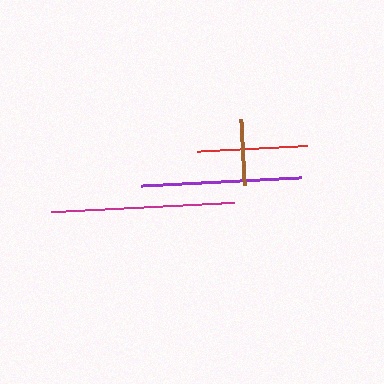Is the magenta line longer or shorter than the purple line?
The magenta line is longer than the purple line.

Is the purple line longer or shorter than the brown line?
The purple line is longer than the brown line.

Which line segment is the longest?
The magenta line is the longest at approximately 183 pixels.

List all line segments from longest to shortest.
From longest to shortest: magenta, purple, red, brown.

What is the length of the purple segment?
The purple segment is approximately 161 pixels long.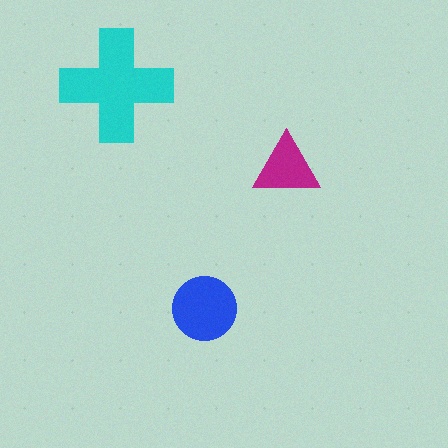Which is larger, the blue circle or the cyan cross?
The cyan cross.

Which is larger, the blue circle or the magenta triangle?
The blue circle.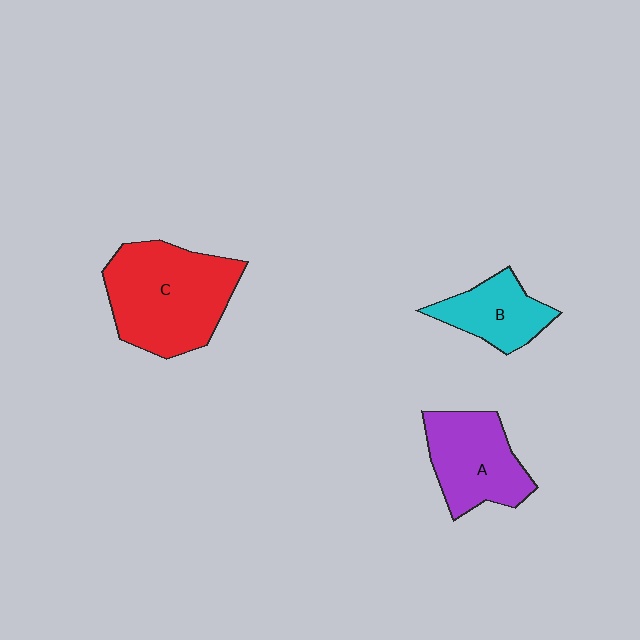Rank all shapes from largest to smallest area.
From largest to smallest: C (red), A (purple), B (cyan).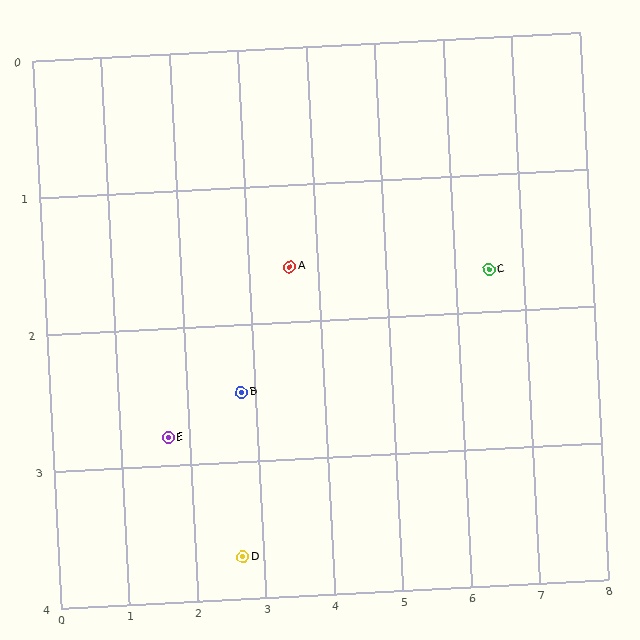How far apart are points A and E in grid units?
Points A and E are about 2.2 grid units apart.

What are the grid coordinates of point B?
Point B is at approximately (2.8, 2.5).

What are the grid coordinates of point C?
Point C is at approximately (6.5, 1.7).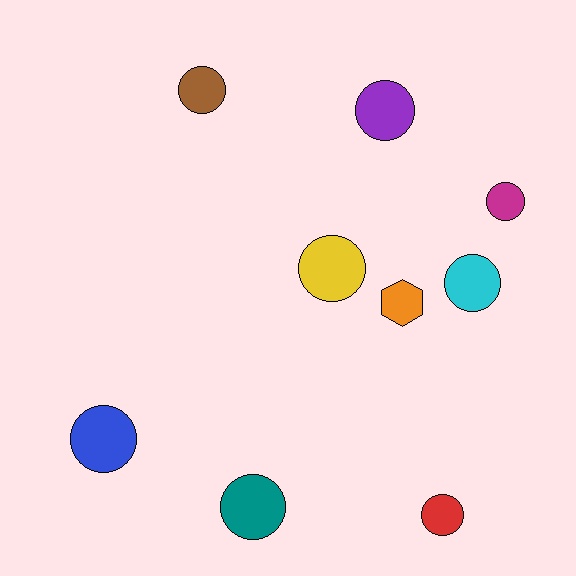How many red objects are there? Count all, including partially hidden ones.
There is 1 red object.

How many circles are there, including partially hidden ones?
There are 8 circles.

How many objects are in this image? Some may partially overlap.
There are 9 objects.